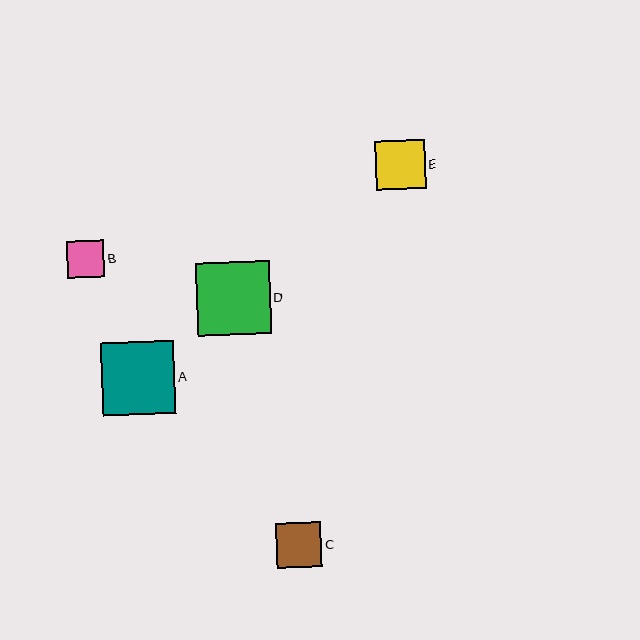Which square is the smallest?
Square B is the smallest with a size of approximately 37 pixels.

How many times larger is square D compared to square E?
Square D is approximately 1.5 times the size of square E.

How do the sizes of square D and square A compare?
Square D and square A are approximately the same size.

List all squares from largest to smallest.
From largest to smallest: D, A, E, C, B.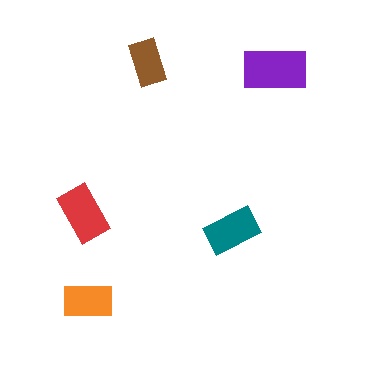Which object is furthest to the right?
The purple rectangle is rightmost.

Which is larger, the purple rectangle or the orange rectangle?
The purple one.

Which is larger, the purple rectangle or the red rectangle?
The purple one.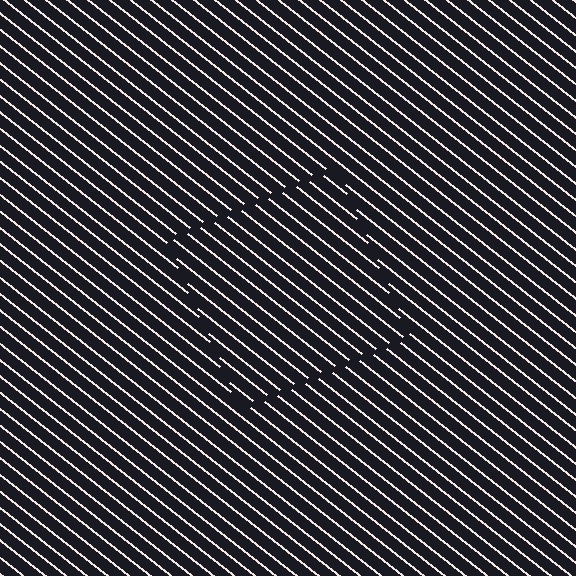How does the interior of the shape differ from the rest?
The interior of the shape contains the same grating, shifted by half a period — the contour is defined by the phase discontinuity where line-ends from the inner and outer gratings abut.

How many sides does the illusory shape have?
4 sides — the line-ends trace a square.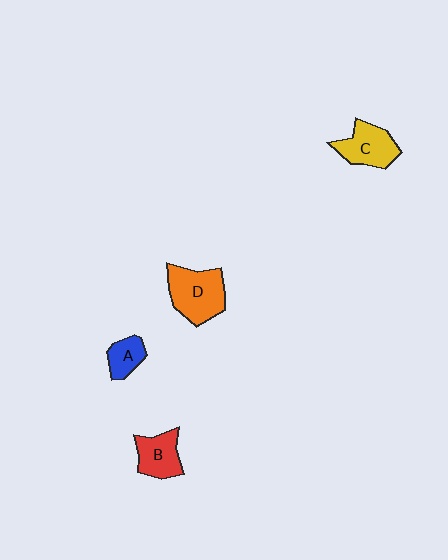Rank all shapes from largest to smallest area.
From largest to smallest: D (orange), C (yellow), B (red), A (blue).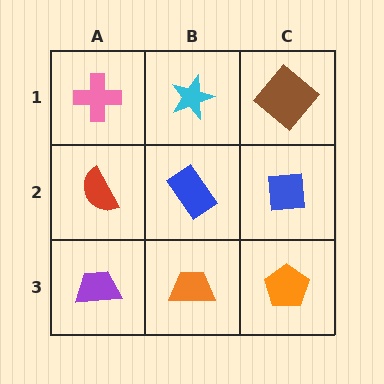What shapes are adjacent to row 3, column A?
A red semicircle (row 2, column A), an orange trapezoid (row 3, column B).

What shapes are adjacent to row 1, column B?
A blue rectangle (row 2, column B), a pink cross (row 1, column A), a brown diamond (row 1, column C).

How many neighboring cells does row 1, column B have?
3.